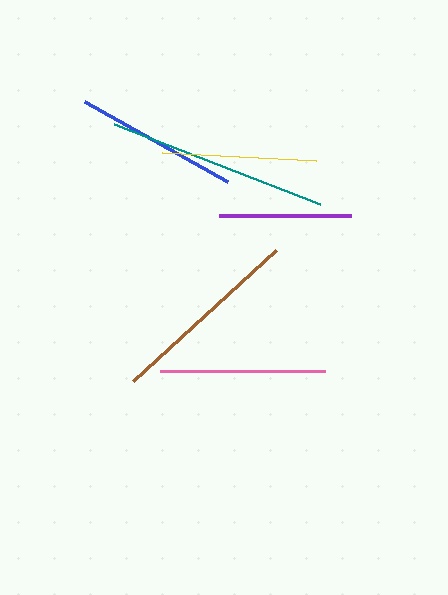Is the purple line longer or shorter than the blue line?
The blue line is longer than the purple line.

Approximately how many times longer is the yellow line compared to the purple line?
The yellow line is approximately 1.2 times the length of the purple line.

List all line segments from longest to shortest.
From longest to shortest: teal, brown, pink, blue, yellow, purple.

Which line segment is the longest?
The teal line is the longest at approximately 222 pixels.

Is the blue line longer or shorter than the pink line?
The pink line is longer than the blue line.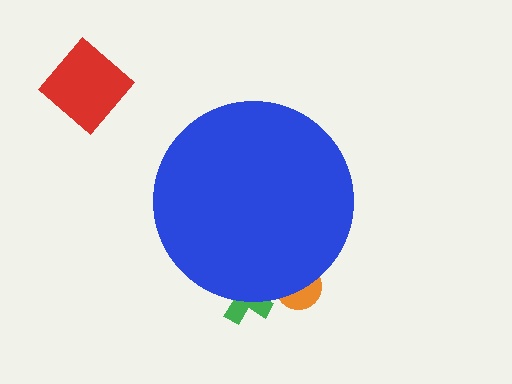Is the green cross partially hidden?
Yes, the green cross is partially hidden behind the blue circle.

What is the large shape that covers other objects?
A blue circle.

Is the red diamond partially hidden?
No, the red diamond is fully visible.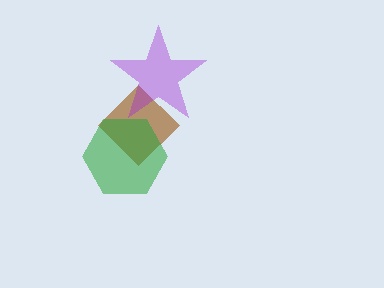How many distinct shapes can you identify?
There are 3 distinct shapes: a brown diamond, a green hexagon, a purple star.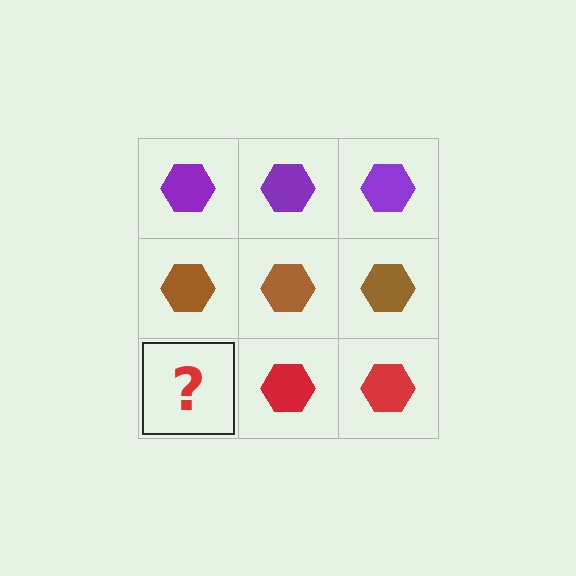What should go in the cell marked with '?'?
The missing cell should contain a red hexagon.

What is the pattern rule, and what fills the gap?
The rule is that each row has a consistent color. The gap should be filled with a red hexagon.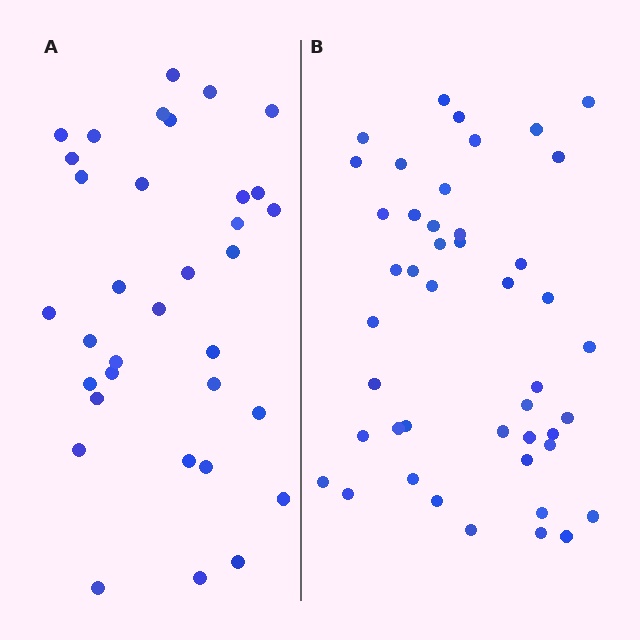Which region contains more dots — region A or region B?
Region B (the right region) has more dots.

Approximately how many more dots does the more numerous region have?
Region B has roughly 12 or so more dots than region A.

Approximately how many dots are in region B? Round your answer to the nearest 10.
About 40 dots. (The exact count is 45, which rounds to 40.)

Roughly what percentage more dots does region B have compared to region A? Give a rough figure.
About 30% more.